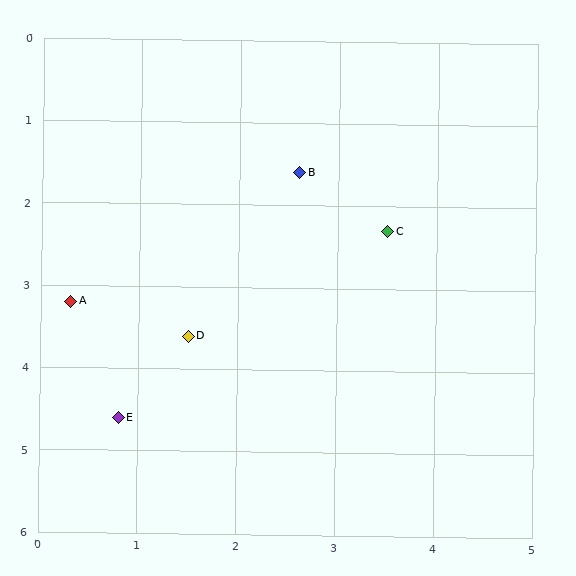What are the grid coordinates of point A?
Point A is at approximately (0.3, 3.2).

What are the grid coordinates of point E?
Point E is at approximately (0.8, 4.6).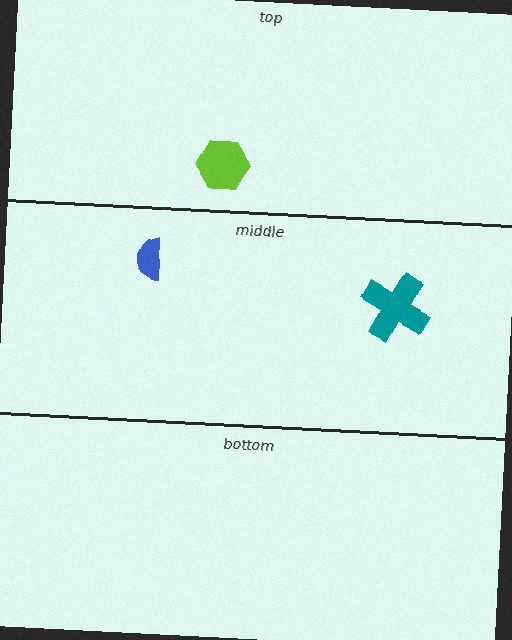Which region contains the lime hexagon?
The top region.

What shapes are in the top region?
The lime hexagon.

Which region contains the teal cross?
The middle region.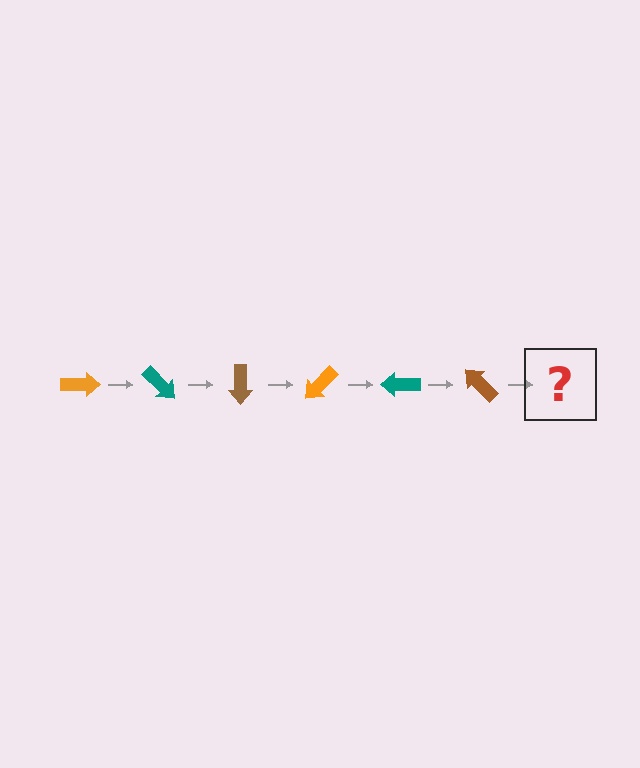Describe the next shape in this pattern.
It should be an orange arrow, rotated 270 degrees from the start.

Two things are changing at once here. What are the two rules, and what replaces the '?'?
The two rules are that it rotates 45 degrees each step and the color cycles through orange, teal, and brown. The '?' should be an orange arrow, rotated 270 degrees from the start.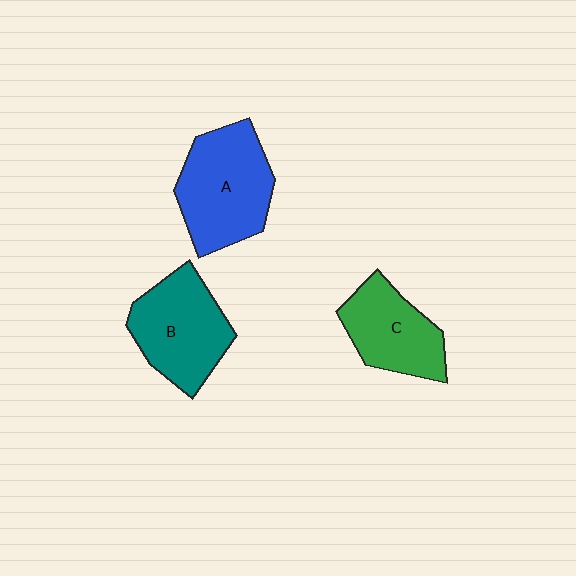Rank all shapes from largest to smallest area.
From largest to smallest: A (blue), B (teal), C (green).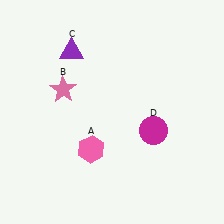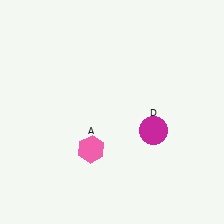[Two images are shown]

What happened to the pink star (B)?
The pink star (B) was removed in Image 2. It was in the top-left area of Image 1.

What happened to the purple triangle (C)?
The purple triangle (C) was removed in Image 2. It was in the top-left area of Image 1.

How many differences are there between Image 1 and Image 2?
There are 2 differences between the two images.